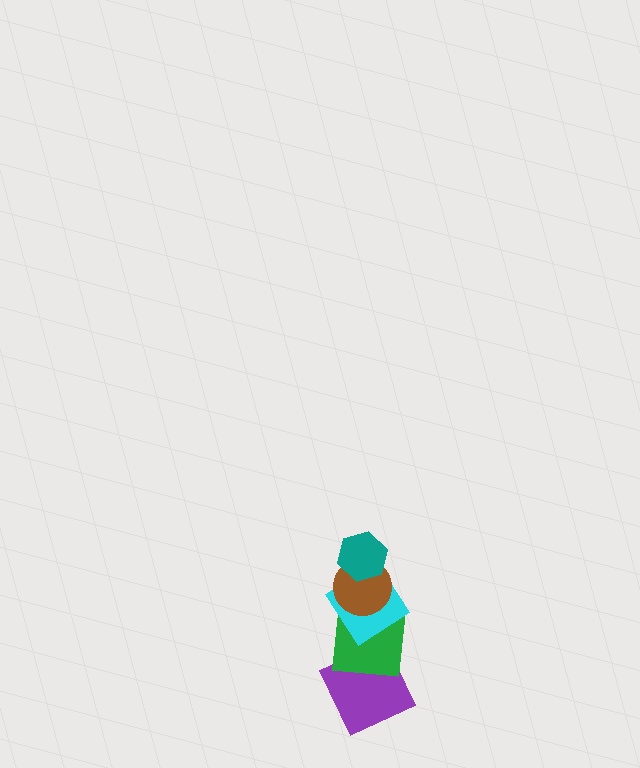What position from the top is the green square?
The green square is 4th from the top.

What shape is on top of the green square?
The cyan diamond is on top of the green square.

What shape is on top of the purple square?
The green square is on top of the purple square.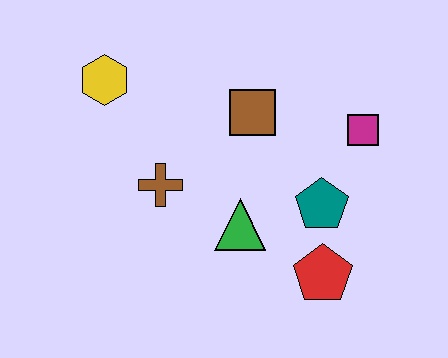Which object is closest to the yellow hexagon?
The brown cross is closest to the yellow hexagon.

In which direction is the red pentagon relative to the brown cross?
The red pentagon is to the right of the brown cross.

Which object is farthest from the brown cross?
The magenta square is farthest from the brown cross.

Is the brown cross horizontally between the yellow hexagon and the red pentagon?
Yes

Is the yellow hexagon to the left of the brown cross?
Yes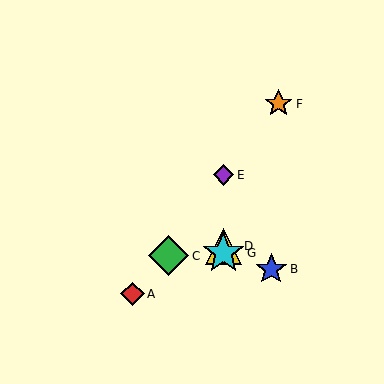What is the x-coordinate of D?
Object D is at x≈223.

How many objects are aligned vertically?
3 objects (D, E, G) are aligned vertically.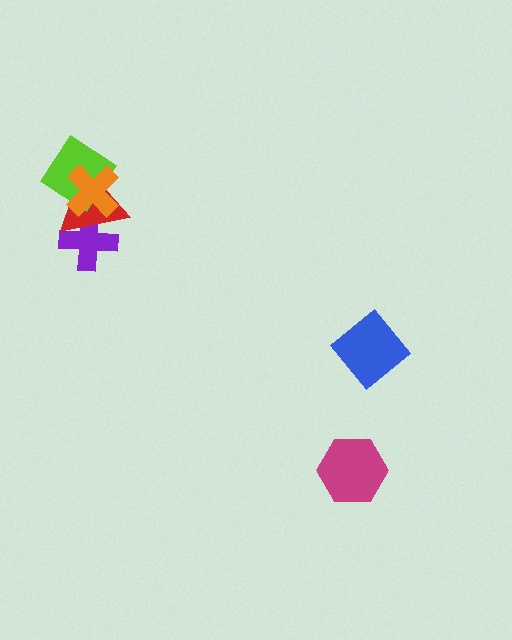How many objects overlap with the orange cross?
3 objects overlap with the orange cross.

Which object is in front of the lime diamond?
The orange cross is in front of the lime diamond.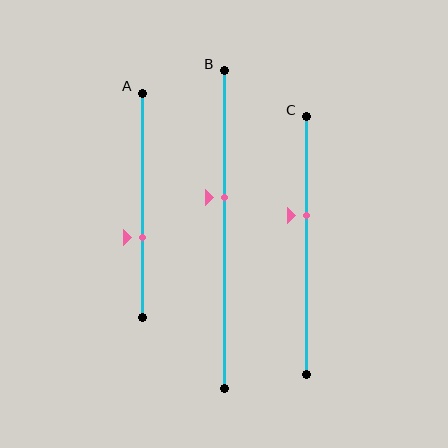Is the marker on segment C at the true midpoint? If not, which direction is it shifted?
No, the marker on segment C is shifted upward by about 12% of the segment length.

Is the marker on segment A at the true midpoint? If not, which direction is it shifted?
No, the marker on segment A is shifted downward by about 14% of the segment length.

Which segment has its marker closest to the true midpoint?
Segment B has its marker closest to the true midpoint.